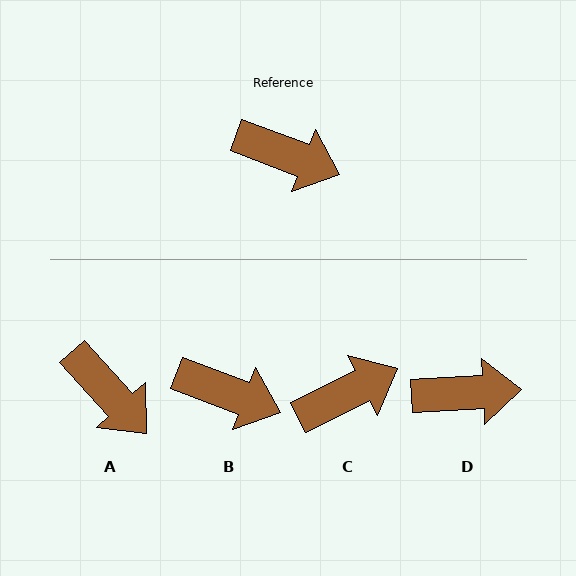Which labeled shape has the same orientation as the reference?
B.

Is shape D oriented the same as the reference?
No, it is off by about 24 degrees.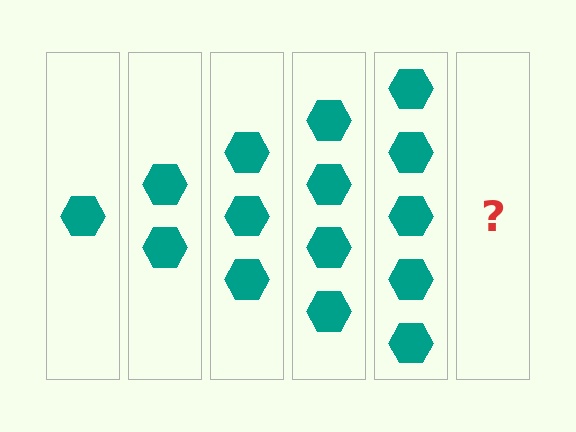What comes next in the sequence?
The next element should be 6 hexagons.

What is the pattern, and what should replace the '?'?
The pattern is that each step adds one more hexagon. The '?' should be 6 hexagons.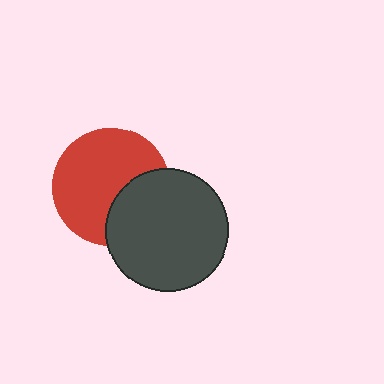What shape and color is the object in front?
The object in front is a dark gray circle.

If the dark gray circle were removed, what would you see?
You would see the complete red circle.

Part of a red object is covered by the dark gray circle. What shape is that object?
It is a circle.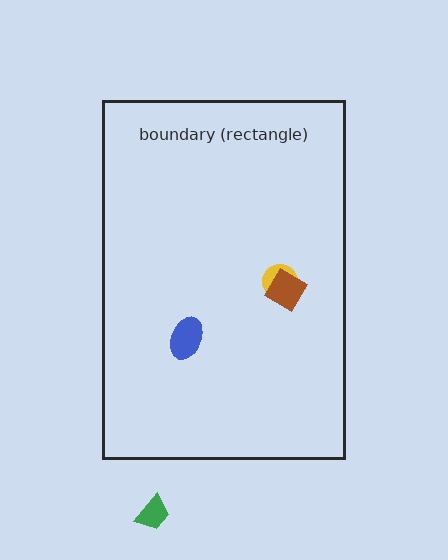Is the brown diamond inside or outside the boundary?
Inside.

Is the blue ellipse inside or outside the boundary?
Inside.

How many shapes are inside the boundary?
3 inside, 1 outside.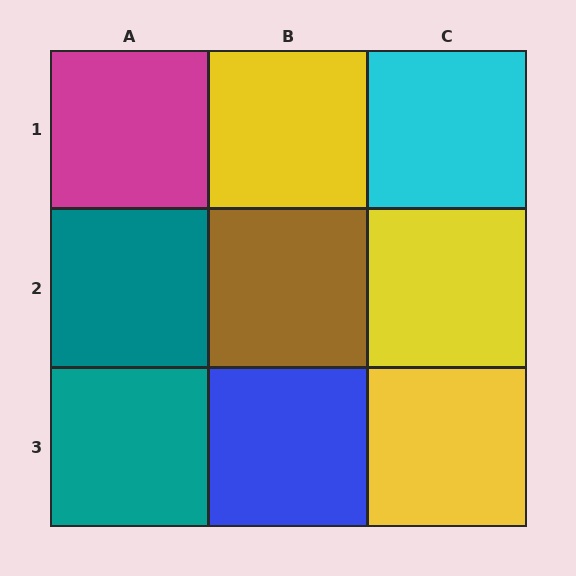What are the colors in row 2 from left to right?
Teal, brown, yellow.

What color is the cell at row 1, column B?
Yellow.